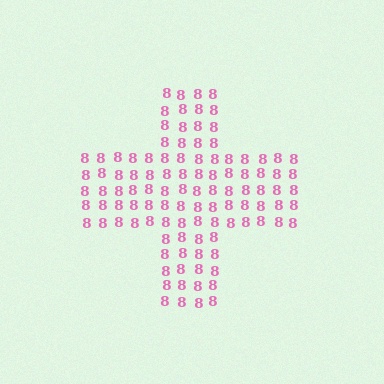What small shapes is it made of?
It is made of small digit 8's.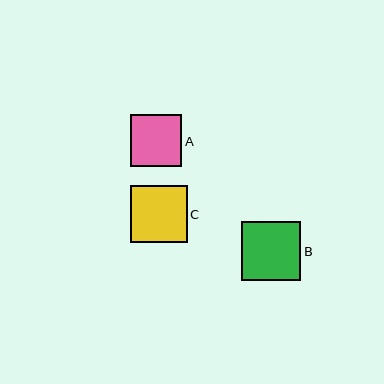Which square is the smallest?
Square A is the smallest with a size of approximately 52 pixels.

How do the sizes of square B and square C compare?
Square B and square C are approximately the same size.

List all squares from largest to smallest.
From largest to smallest: B, C, A.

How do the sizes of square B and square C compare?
Square B and square C are approximately the same size.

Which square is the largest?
Square B is the largest with a size of approximately 60 pixels.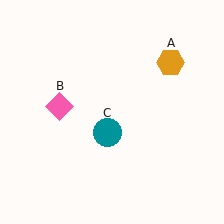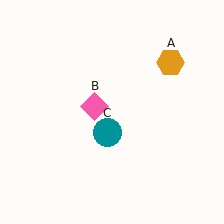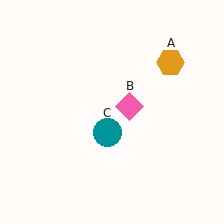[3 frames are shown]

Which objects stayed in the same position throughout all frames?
Orange hexagon (object A) and teal circle (object C) remained stationary.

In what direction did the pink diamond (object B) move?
The pink diamond (object B) moved right.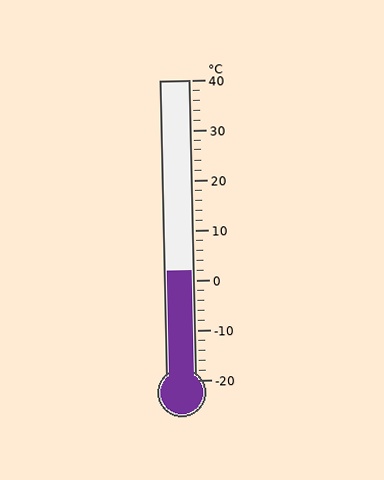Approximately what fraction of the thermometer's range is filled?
The thermometer is filled to approximately 35% of its range.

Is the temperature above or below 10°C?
The temperature is below 10°C.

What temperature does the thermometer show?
The thermometer shows approximately 2°C.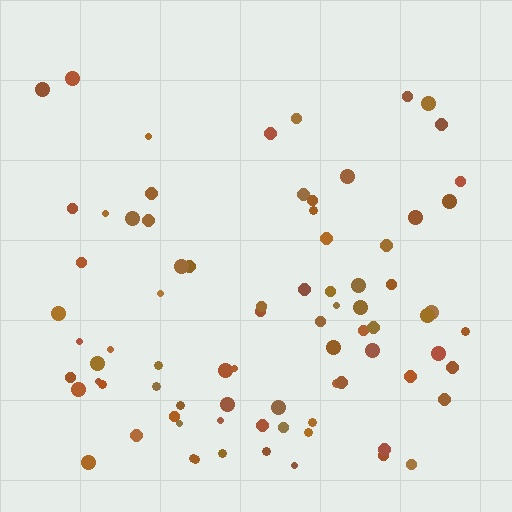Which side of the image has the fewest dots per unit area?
The top.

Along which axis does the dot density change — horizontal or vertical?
Vertical.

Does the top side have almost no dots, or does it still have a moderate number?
Still a moderate number, just noticeably fewer than the bottom.